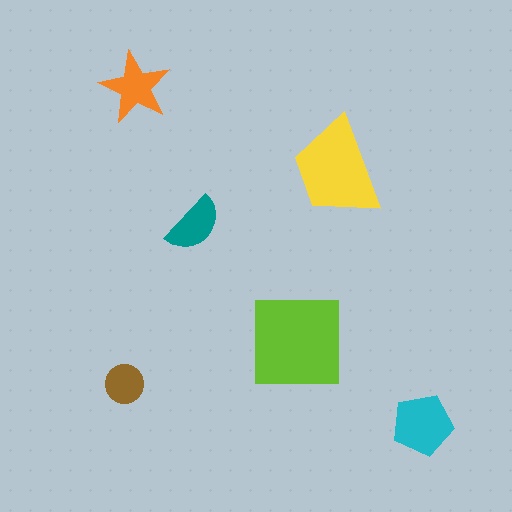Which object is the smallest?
The brown circle.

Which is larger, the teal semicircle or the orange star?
The orange star.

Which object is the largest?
The lime square.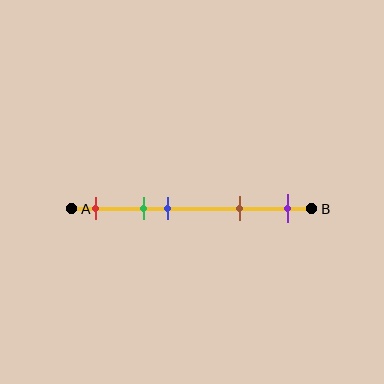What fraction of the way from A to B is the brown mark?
The brown mark is approximately 70% (0.7) of the way from A to B.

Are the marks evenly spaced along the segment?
No, the marks are not evenly spaced.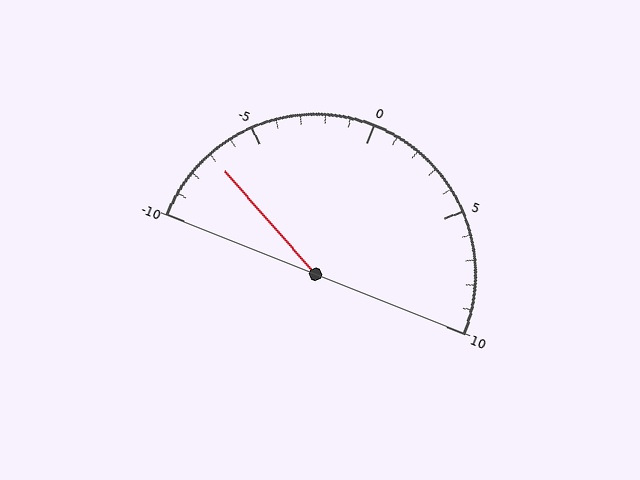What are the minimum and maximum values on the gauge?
The gauge ranges from -10 to 10.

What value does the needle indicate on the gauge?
The needle indicates approximately -7.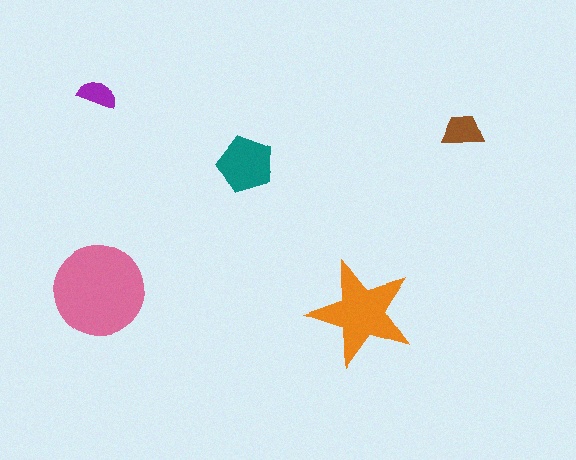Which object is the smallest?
The purple semicircle.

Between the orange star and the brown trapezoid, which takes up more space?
The orange star.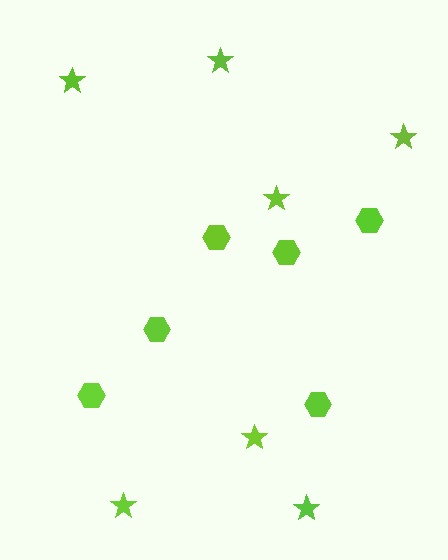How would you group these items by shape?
There are 2 groups: one group of hexagons (6) and one group of stars (7).